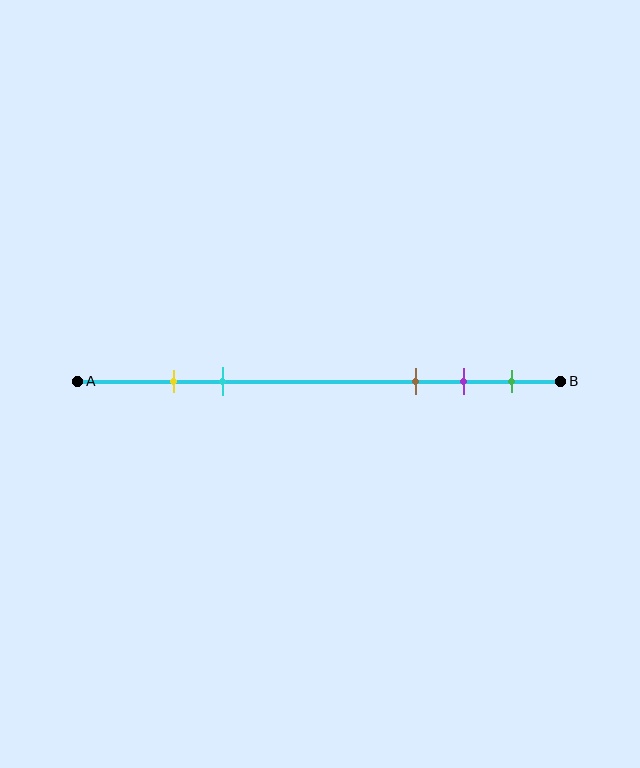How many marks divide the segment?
There are 5 marks dividing the segment.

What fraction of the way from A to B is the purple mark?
The purple mark is approximately 80% (0.8) of the way from A to B.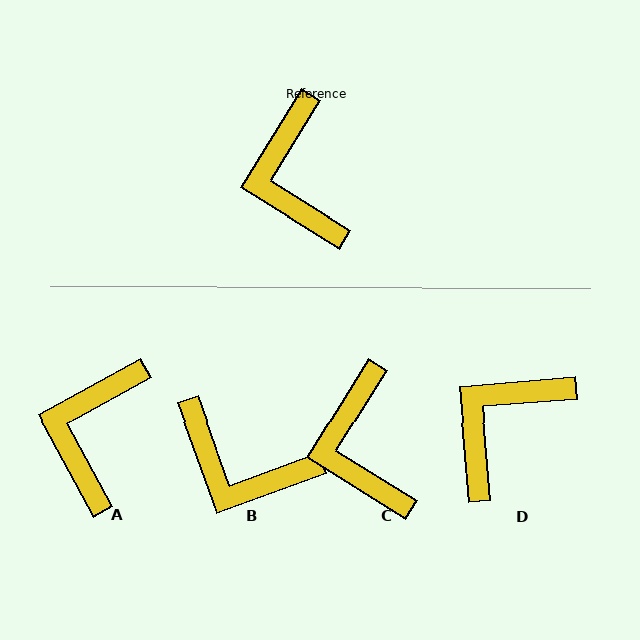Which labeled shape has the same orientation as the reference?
C.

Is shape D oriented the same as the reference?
No, it is off by about 54 degrees.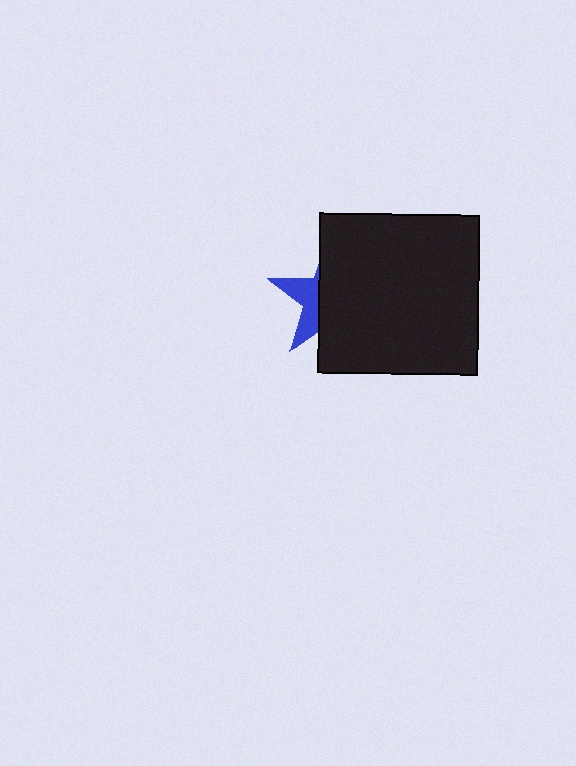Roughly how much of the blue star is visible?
A small part of it is visible (roughly 34%).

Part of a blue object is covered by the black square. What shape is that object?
It is a star.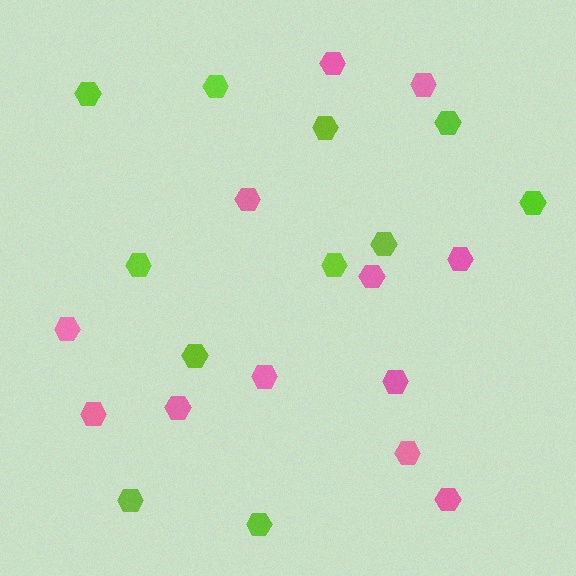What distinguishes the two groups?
There are 2 groups: one group of pink hexagons (12) and one group of lime hexagons (11).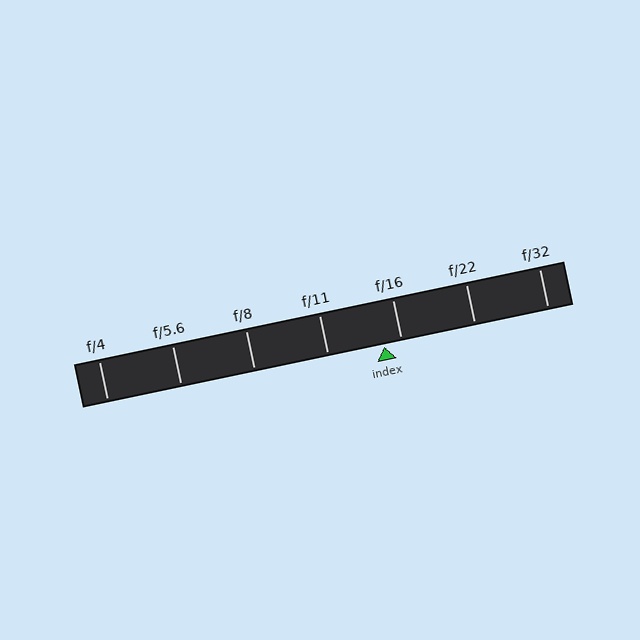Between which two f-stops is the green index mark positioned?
The index mark is between f/11 and f/16.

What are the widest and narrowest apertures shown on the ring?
The widest aperture shown is f/4 and the narrowest is f/32.